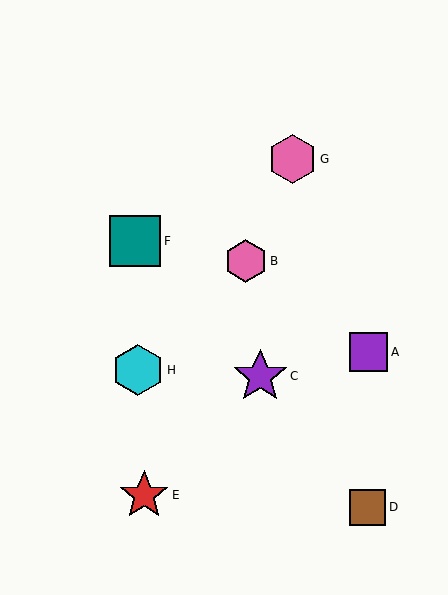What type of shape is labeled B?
Shape B is a pink hexagon.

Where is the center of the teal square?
The center of the teal square is at (135, 241).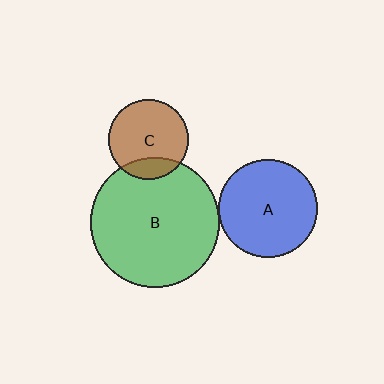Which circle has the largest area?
Circle B (green).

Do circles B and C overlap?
Yes.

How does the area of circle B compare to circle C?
Approximately 2.6 times.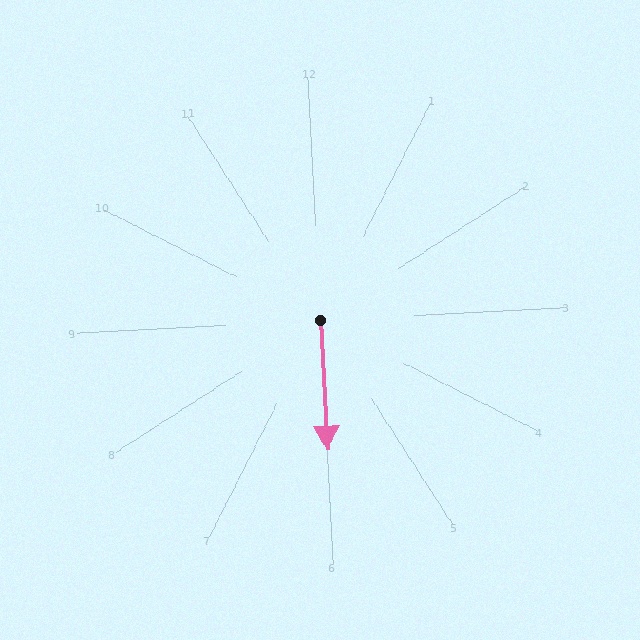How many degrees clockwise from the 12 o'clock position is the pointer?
Approximately 180 degrees.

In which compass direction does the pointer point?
South.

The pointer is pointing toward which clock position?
Roughly 6 o'clock.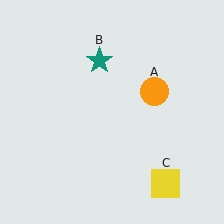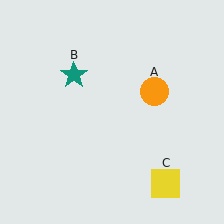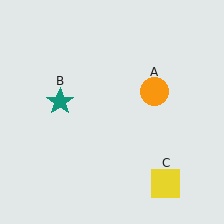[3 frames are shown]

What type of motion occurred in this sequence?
The teal star (object B) rotated counterclockwise around the center of the scene.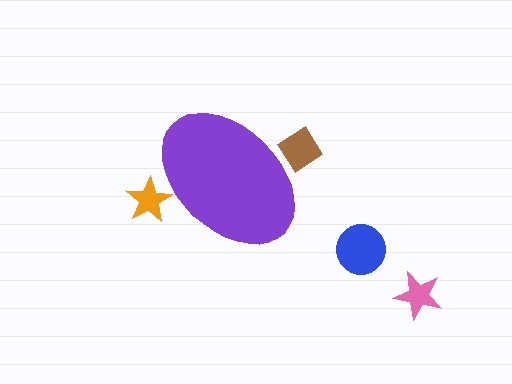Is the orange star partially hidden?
Yes, the orange star is partially hidden behind the purple ellipse.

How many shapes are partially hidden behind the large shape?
2 shapes are partially hidden.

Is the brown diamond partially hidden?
Yes, the brown diamond is partially hidden behind the purple ellipse.